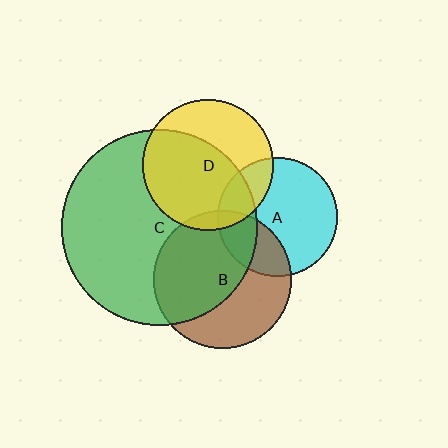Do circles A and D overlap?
Yes.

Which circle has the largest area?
Circle C (green).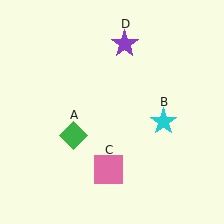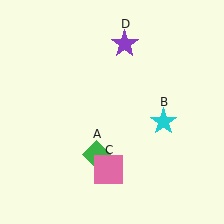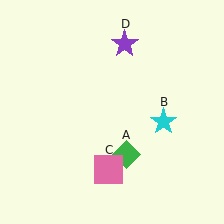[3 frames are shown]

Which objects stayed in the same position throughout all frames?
Cyan star (object B) and pink square (object C) and purple star (object D) remained stationary.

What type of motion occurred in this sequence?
The green diamond (object A) rotated counterclockwise around the center of the scene.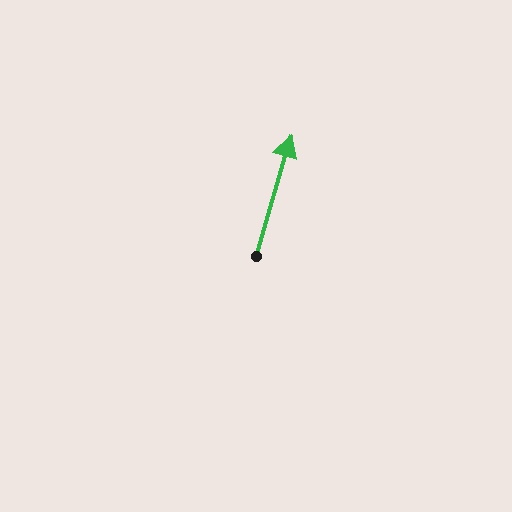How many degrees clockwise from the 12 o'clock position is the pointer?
Approximately 16 degrees.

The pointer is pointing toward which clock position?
Roughly 1 o'clock.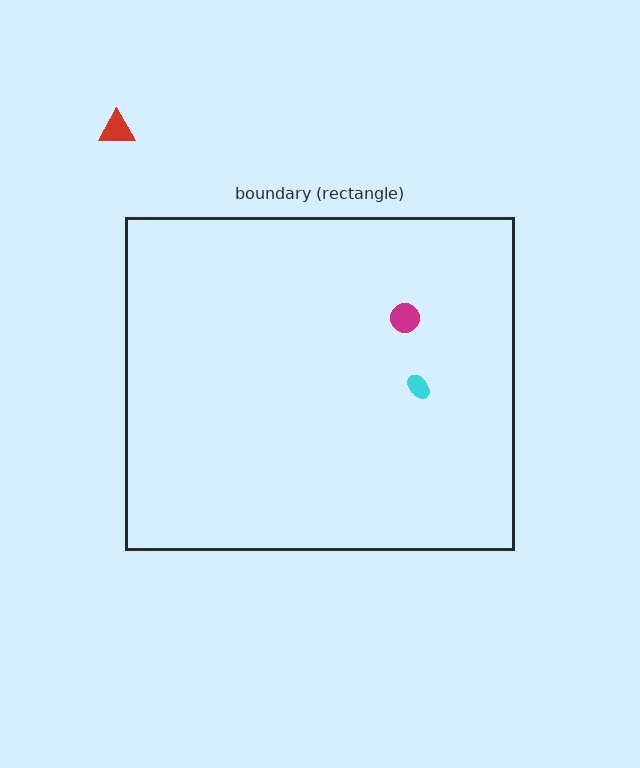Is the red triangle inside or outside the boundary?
Outside.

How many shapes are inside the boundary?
2 inside, 1 outside.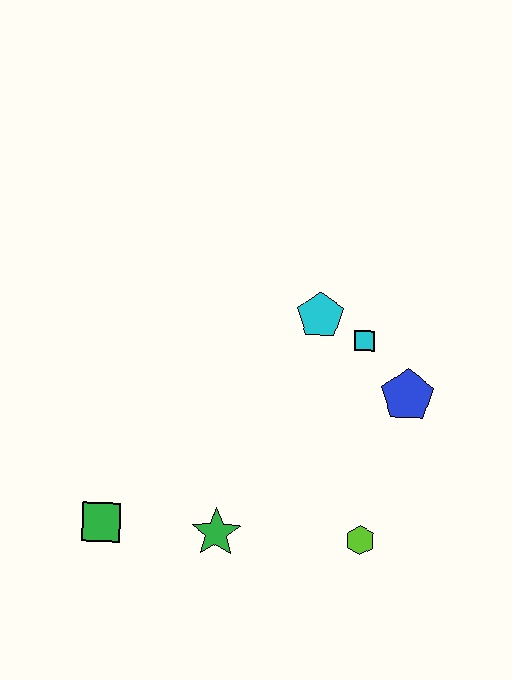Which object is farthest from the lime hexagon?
The green square is farthest from the lime hexagon.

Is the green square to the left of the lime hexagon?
Yes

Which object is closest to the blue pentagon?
The cyan square is closest to the blue pentagon.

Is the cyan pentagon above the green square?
Yes